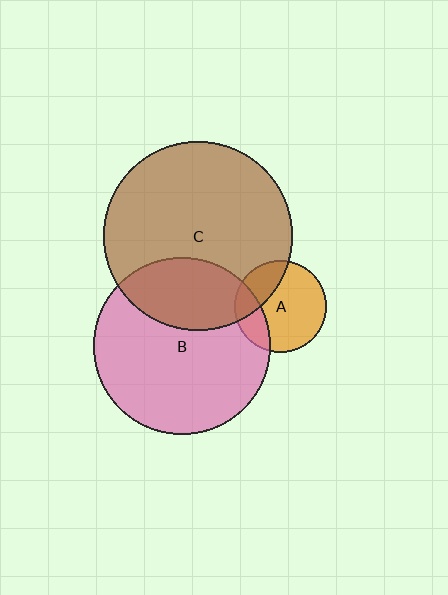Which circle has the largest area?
Circle C (brown).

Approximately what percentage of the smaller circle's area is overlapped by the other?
Approximately 20%.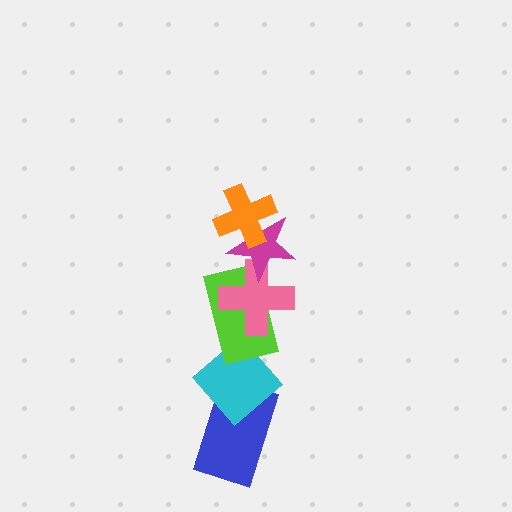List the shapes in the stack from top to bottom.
From top to bottom: the orange cross, the magenta star, the pink cross, the lime rectangle, the cyan diamond, the blue rectangle.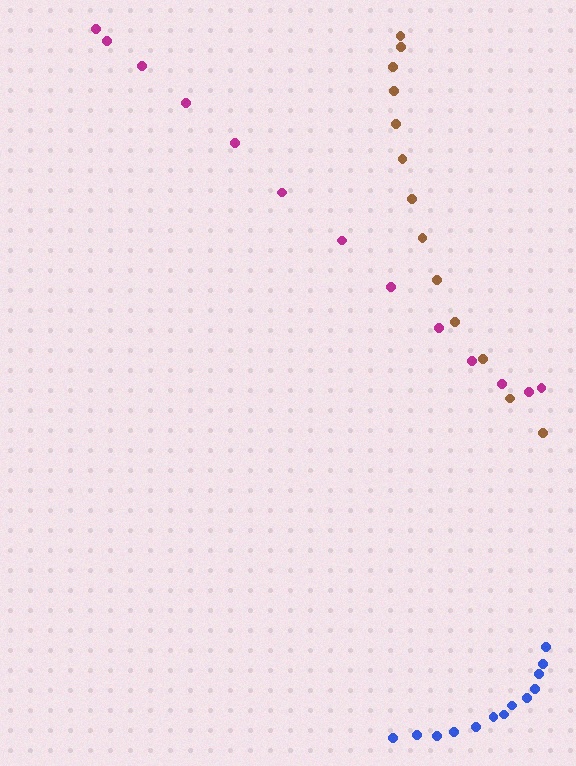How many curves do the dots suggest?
There are 3 distinct paths.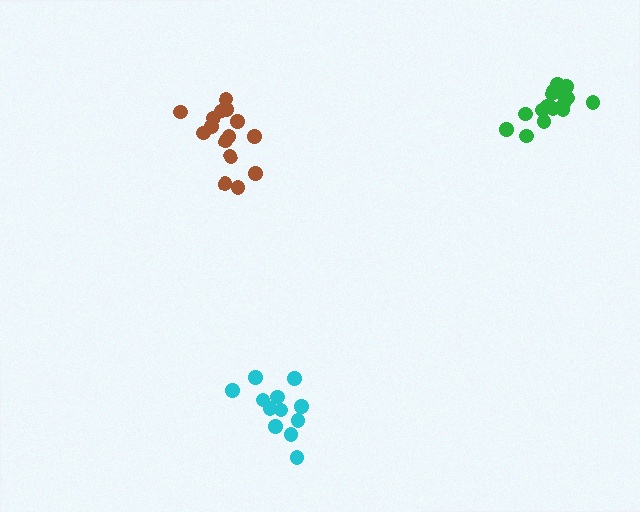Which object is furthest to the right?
The green cluster is rightmost.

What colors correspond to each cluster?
The clusters are colored: cyan, green, brown.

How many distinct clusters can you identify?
There are 3 distinct clusters.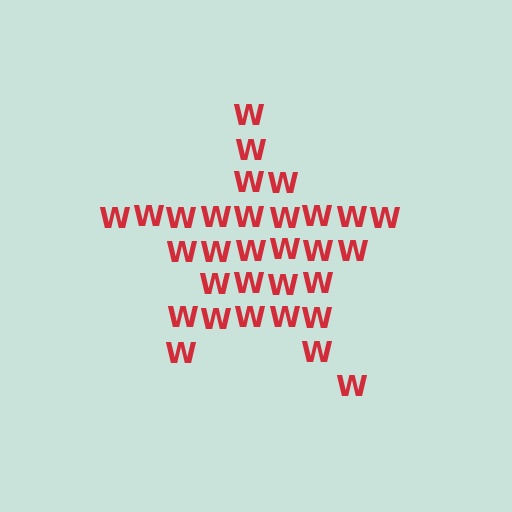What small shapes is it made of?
It is made of small letter W's.